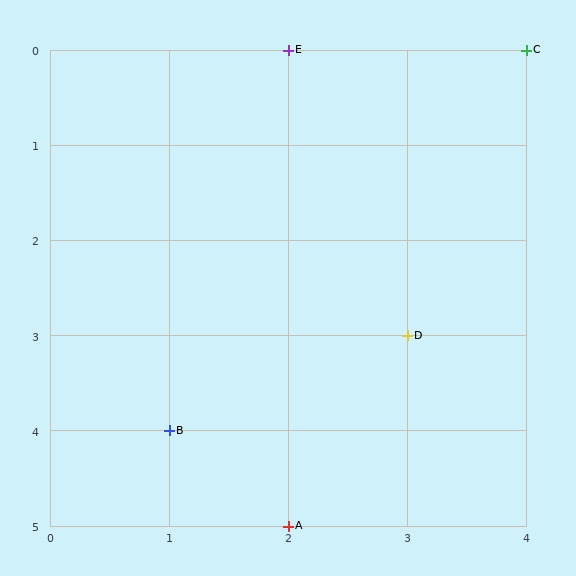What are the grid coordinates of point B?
Point B is at grid coordinates (1, 4).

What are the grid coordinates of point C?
Point C is at grid coordinates (4, 0).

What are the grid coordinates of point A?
Point A is at grid coordinates (2, 5).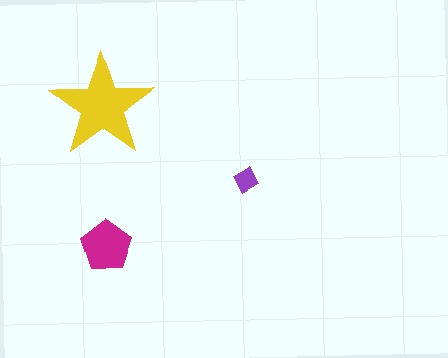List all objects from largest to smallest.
The yellow star, the magenta pentagon, the purple diamond.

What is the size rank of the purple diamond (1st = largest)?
3rd.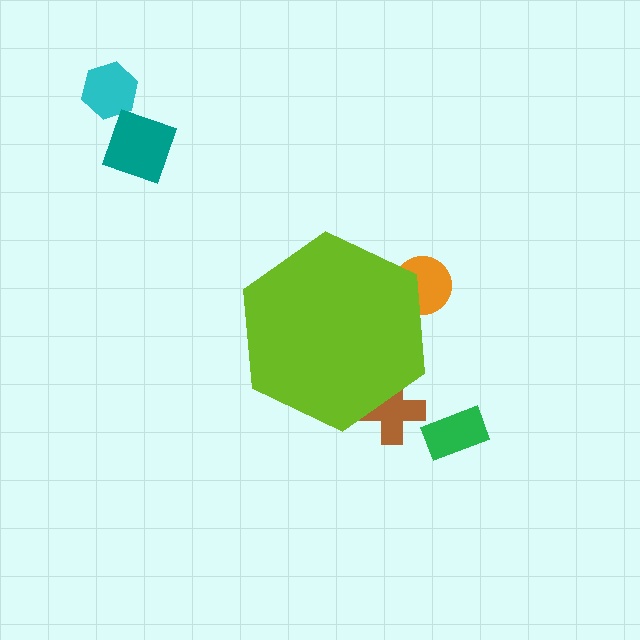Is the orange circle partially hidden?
Yes, the orange circle is partially hidden behind the lime hexagon.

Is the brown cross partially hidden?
Yes, the brown cross is partially hidden behind the lime hexagon.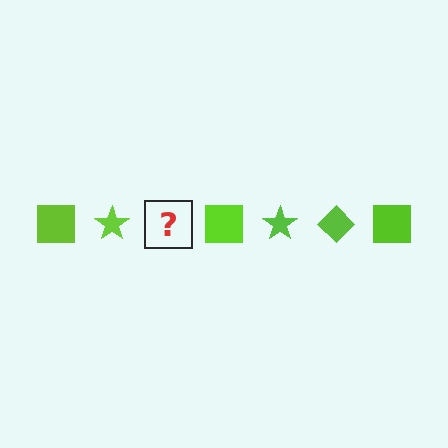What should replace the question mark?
The question mark should be replaced with a lime diamond.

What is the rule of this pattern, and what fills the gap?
The rule is that the pattern cycles through square, star, diamond shapes in lime. The gap should be filled with a lime diamond.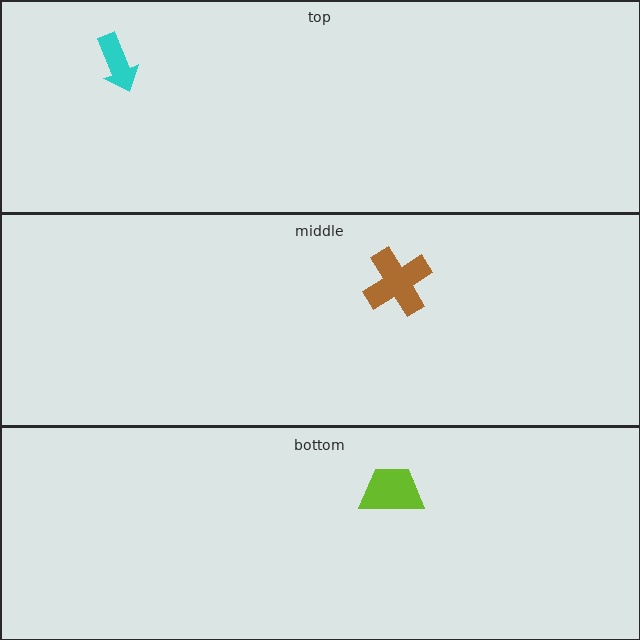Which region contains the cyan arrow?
The top region.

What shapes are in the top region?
The cyan arrow.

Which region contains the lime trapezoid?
The bottom region.